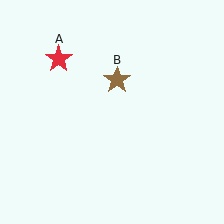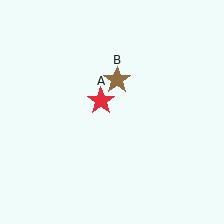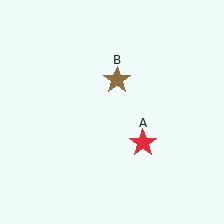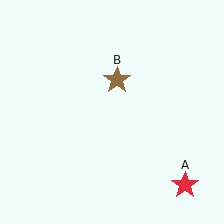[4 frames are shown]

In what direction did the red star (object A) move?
The red star (object A) moved down and to the right.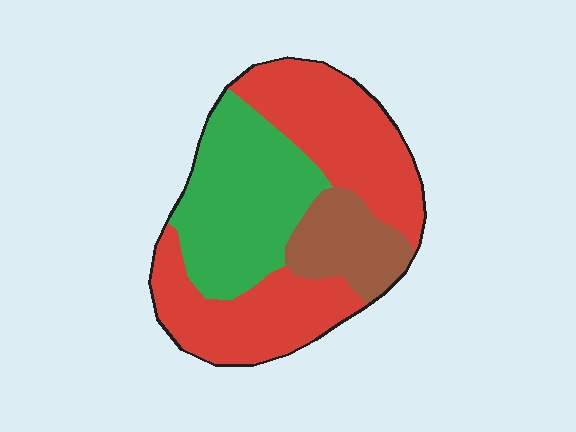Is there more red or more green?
Red.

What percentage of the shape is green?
Green covers around 35% of the shape.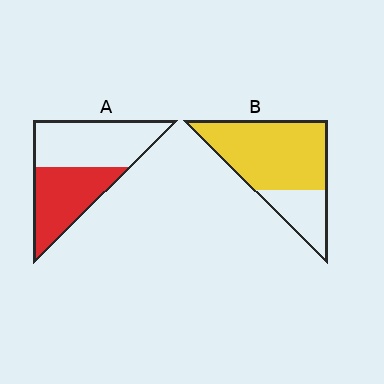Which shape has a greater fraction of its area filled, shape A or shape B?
Shape B.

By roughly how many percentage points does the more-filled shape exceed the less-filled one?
By roughly 30 percentage points (B over A).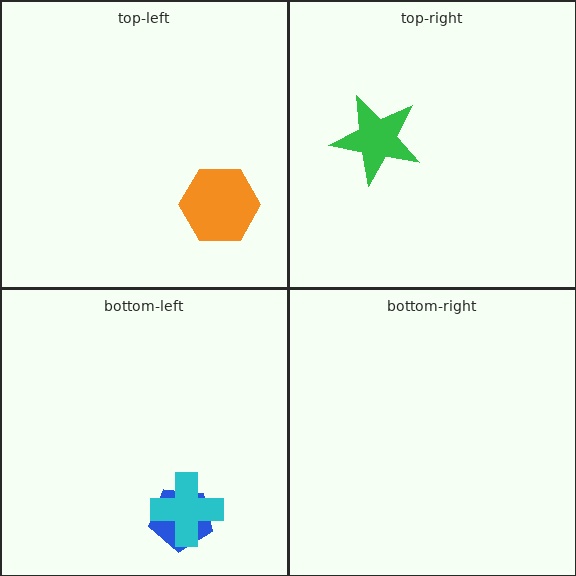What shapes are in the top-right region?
The green star.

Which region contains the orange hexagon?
The top-left region.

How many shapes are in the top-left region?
1.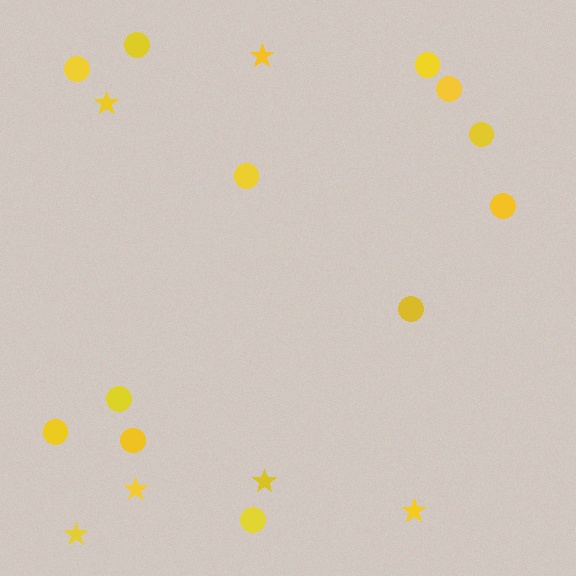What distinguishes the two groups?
There are 2 groups: one group of circles (12) and one group of stars (6).